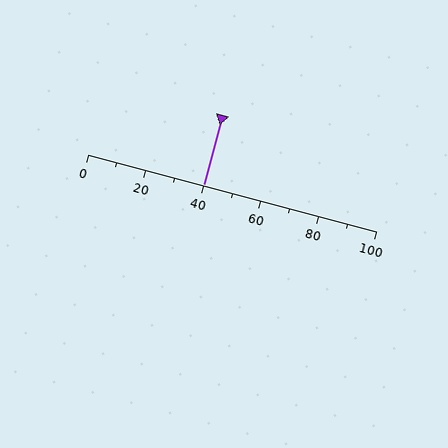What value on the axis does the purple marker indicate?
The marker indicates approximately 40.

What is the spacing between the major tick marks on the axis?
The major ticks are spaced 20 apart.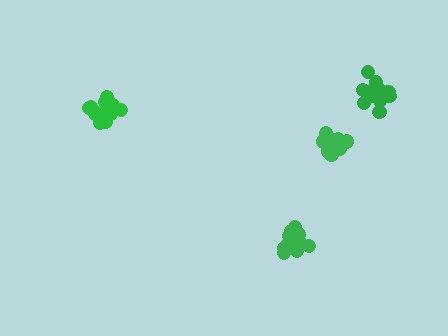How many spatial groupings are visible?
There are 4 spatial groupings.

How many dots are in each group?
Group 1: 13 dots, Group 2: 12 dots, Group 3: 12 dots, Group 4: 17 dots (54 total).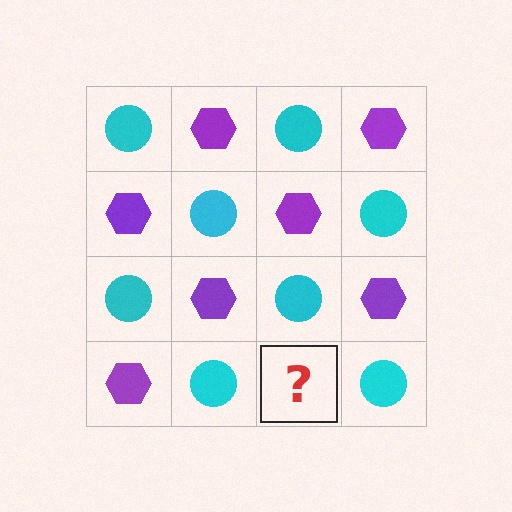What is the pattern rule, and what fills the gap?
The rule is that it alternates cyan circle and purple hexagon in a checkerboard pattern. The gap should be filled with a purple hexagon.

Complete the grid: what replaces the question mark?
The question mark should be replaced with a purple hexagon.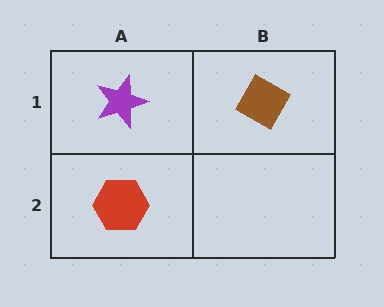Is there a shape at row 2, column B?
No, that cell is empty.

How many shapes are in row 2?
1 shape.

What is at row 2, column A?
A red hexagon.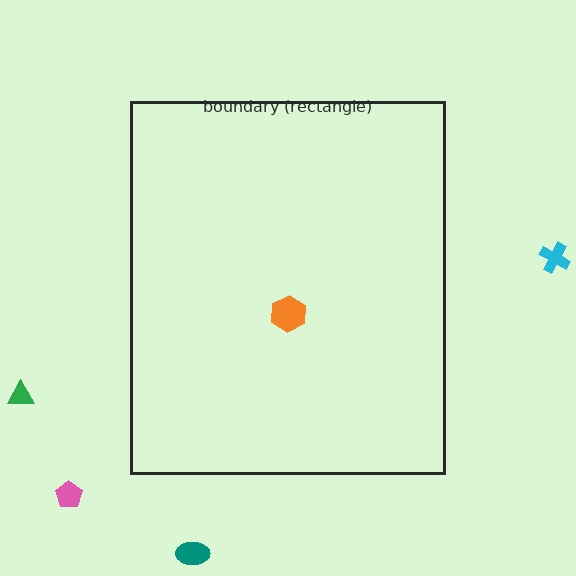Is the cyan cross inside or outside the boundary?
Outside.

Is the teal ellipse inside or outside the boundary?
Outside.